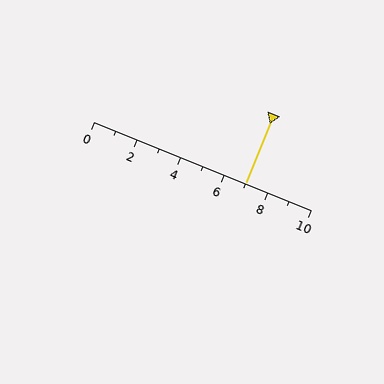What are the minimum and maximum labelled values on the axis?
The axis runs from 0 to 10.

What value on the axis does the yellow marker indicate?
The marker indicates approximately 7.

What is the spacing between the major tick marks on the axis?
The major ticks are spaced 2 apart.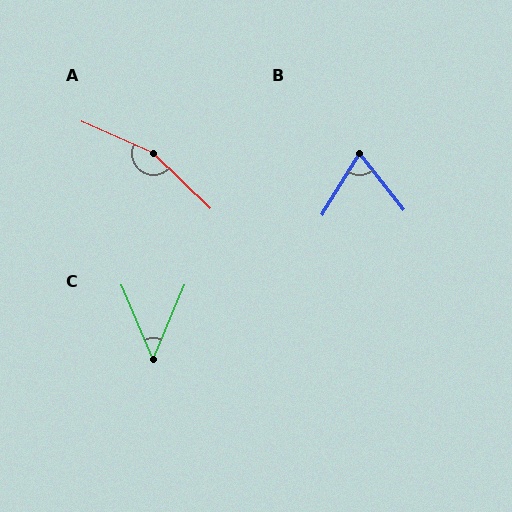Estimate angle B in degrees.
Approximately 70 degrees.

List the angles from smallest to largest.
C (45°), B (70°), A (160°).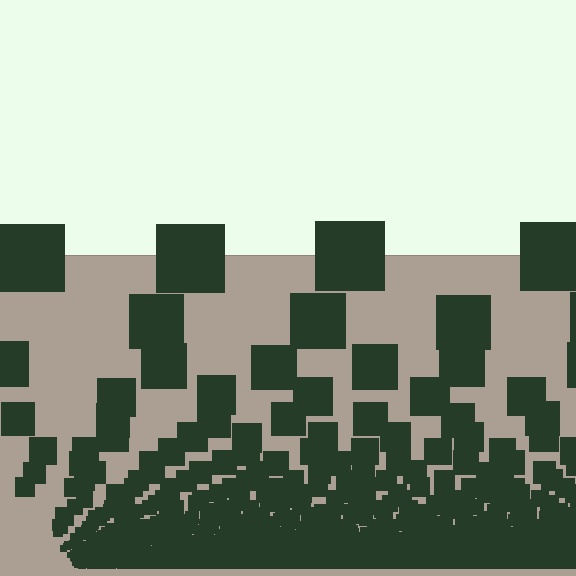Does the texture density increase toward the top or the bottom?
Density increases toward the bottom.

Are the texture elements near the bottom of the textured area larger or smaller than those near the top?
Smaller. The gradient is inverted — elements near the bottom are smaller and denser.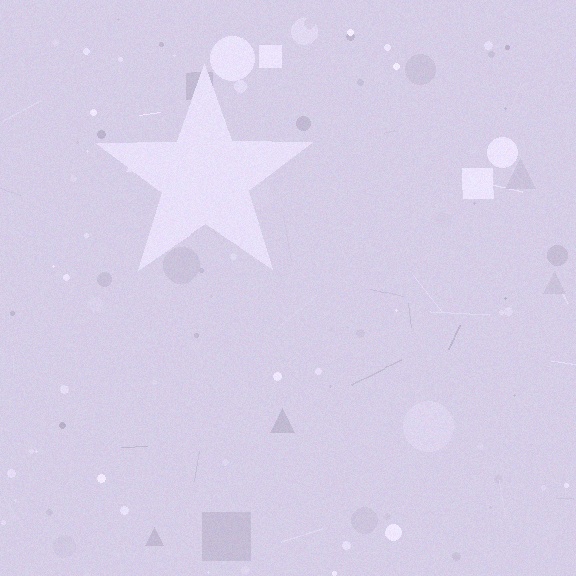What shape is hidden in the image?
A star is hidden in the image.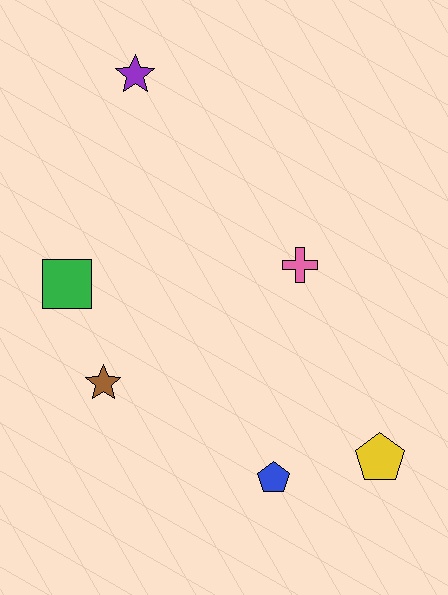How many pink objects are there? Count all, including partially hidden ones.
There is 1 pink object.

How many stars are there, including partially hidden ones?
There are 2 stars.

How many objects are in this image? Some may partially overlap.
There are 6 objects.